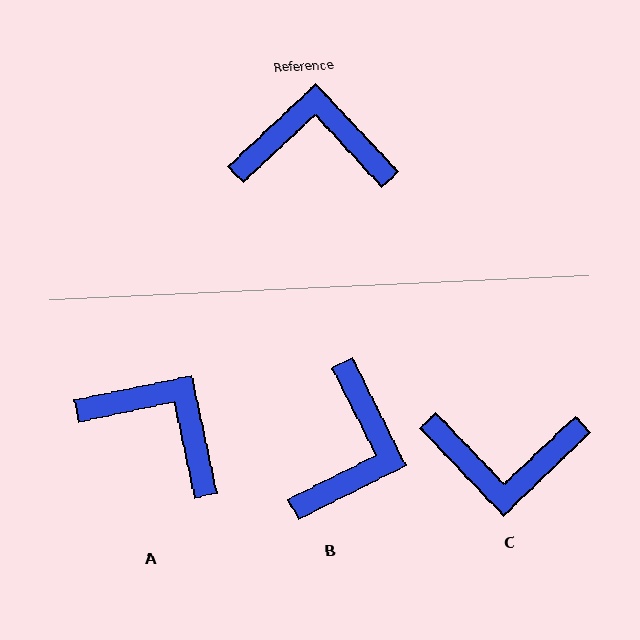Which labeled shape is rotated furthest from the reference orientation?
C, about 180 degrees away.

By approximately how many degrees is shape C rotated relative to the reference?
Approximately 180 degrees clockwise.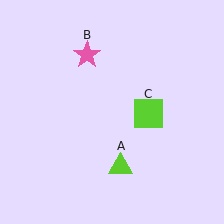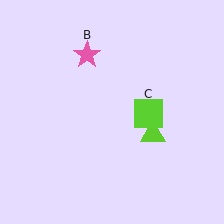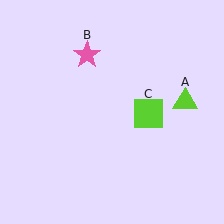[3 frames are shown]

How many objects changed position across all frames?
1 object changed position: lime triangle (object A).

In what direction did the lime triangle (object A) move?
The lime triangle (object A) moved up and to the right.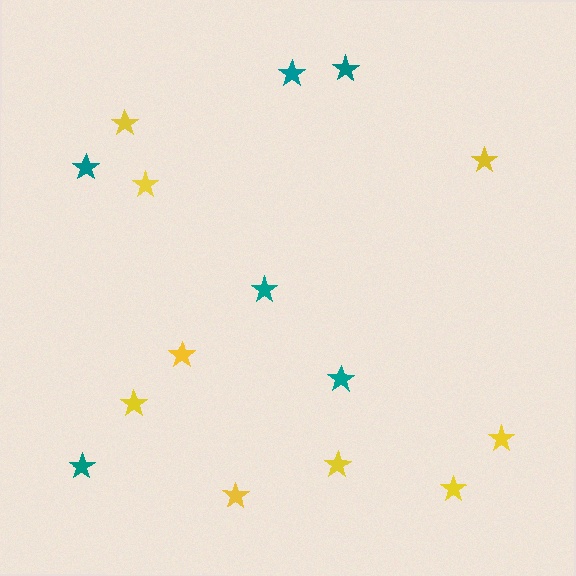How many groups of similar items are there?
There are 2 groups: one group of yellow stars (9) and one group of teal stars (6).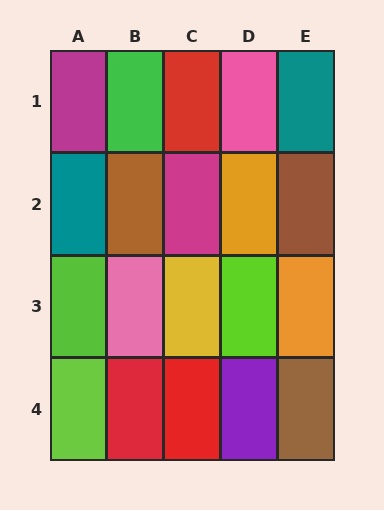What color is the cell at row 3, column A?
Lime.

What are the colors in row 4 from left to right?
Lime, red, red, purple, brown.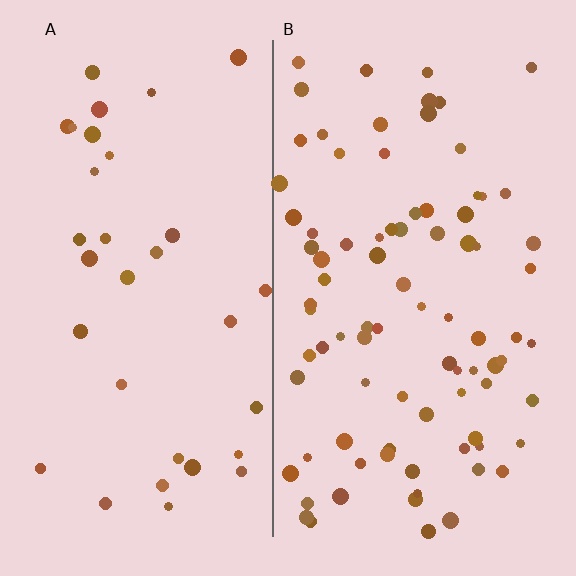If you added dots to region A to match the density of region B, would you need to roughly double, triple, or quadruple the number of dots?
Approximately triple.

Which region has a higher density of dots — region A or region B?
B (the right).